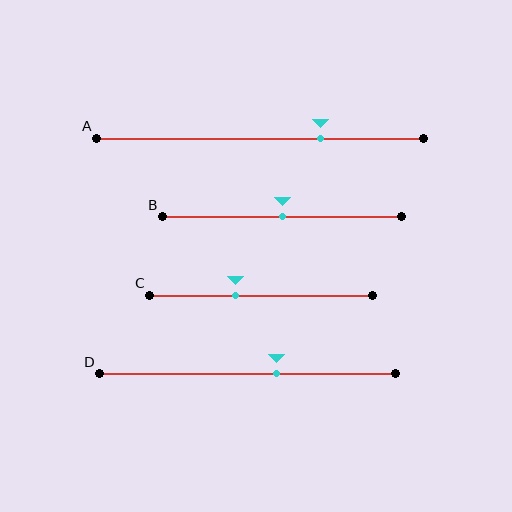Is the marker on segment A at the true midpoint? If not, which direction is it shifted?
No, the marker on segment A is shifted to the right by about 18% of the segment length.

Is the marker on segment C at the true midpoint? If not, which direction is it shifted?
No, the marker on segment C is shifted to the left by about 12% of the segment length.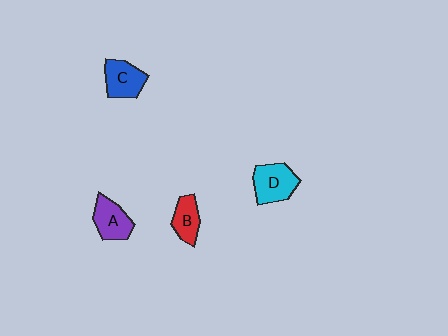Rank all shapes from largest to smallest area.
From largest to smallest: D (cyan), C (blue), A (purple), B (red).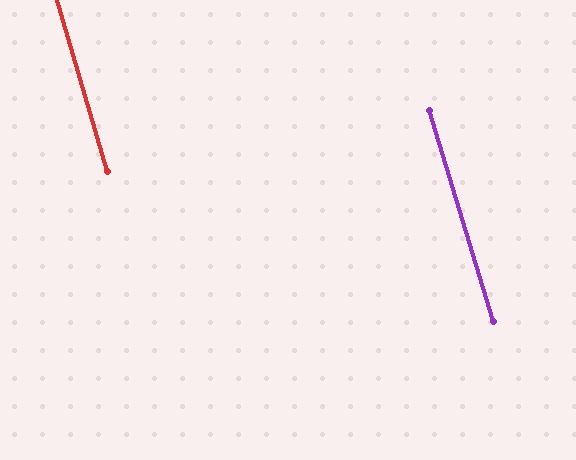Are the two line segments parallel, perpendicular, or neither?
Parallel — their directions differ by only 0.8°.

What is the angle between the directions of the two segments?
Approximately 1 degree.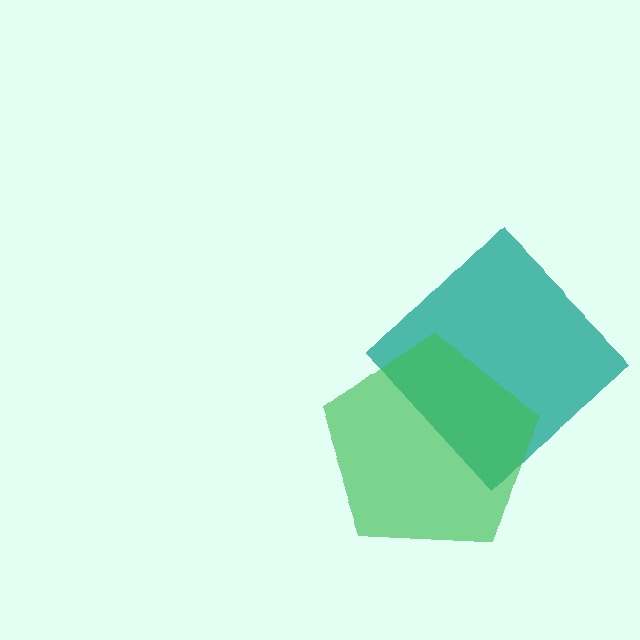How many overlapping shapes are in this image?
There are 2 overlapping shapes in the image.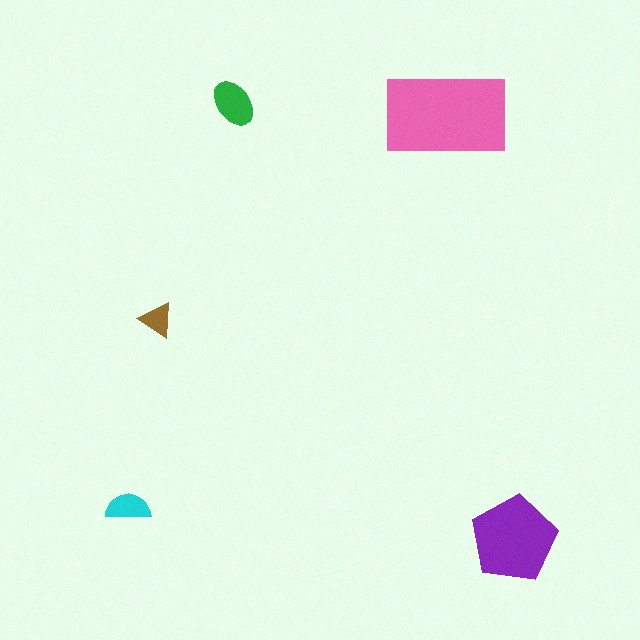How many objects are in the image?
There are 5 objects in the image.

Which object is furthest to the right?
The purple pentagon is rightmost.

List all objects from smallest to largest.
The brown triangle, the cyan semicircle, the green ellipse, the purple pentagon, the pink rectangle.